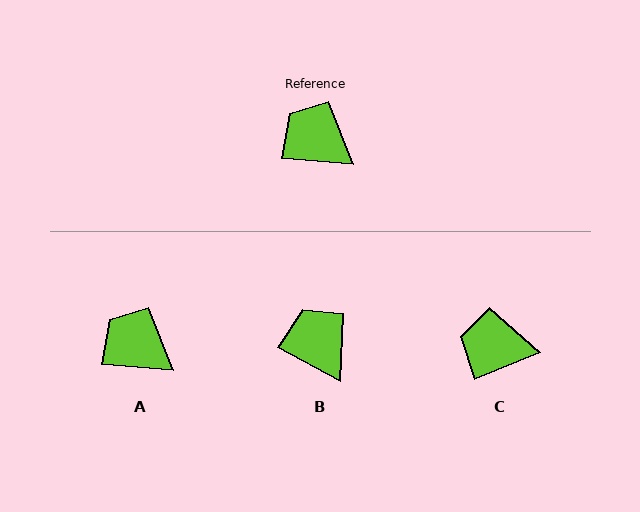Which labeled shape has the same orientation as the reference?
A.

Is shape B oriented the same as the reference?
No, it is off by about 23 degrees.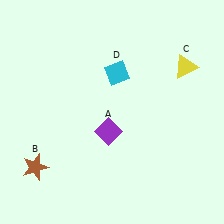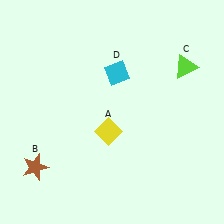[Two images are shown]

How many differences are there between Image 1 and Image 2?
There are 2 differences between the two images.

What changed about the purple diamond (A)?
In Image 1, A is purple. In Image 2, it changed to yellow.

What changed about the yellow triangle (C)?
In Image 1, C is yellow. In Image 2, it changed to lime.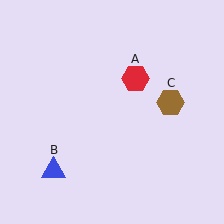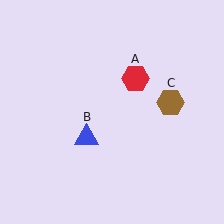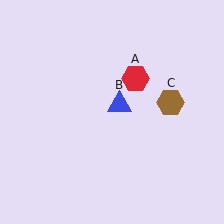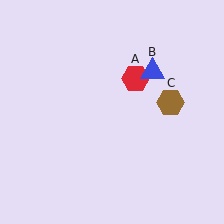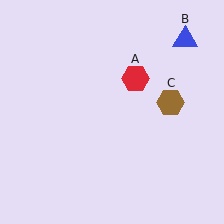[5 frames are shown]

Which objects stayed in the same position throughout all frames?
Red hexagon (object A) and brown hexagon (object C) remained stationary.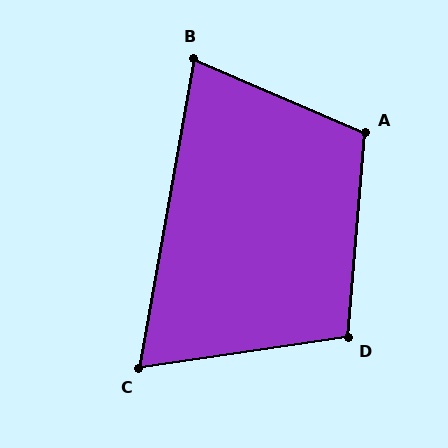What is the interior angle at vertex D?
Approximately 103 degrees (obtuse).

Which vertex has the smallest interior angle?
C, at approximately 71 degrees.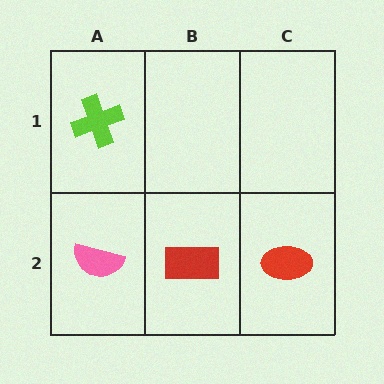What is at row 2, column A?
A pink semicircle.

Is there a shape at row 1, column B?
No, that cell is empty.